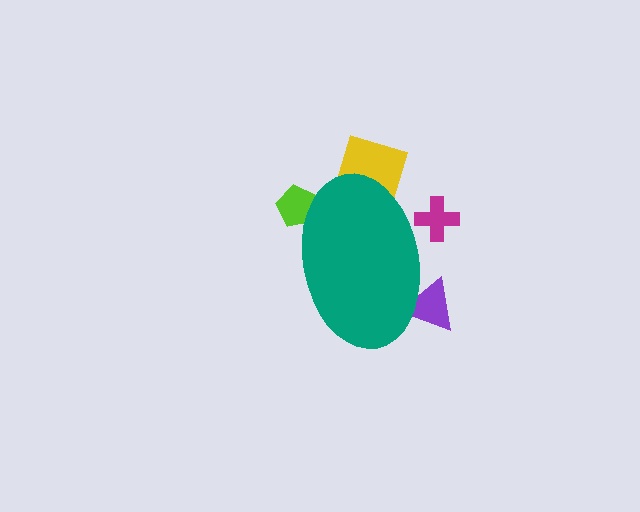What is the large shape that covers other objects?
A teal ellipse.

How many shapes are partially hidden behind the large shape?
4 shapes are partially hidden.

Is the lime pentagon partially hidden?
Yes, the lime pentagon is partially hidden behind the teal ellipse.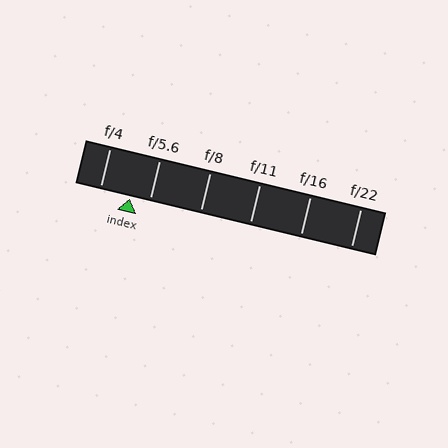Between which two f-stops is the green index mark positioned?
The index mark is between f/4 and f/5.6.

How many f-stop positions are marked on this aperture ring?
There are 6 f-stop positions marked.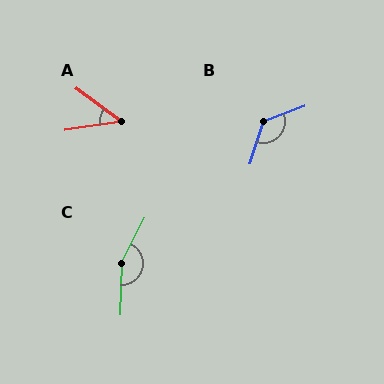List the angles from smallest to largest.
A (45°), B (129°), C (154°).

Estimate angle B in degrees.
Approximately 129 degrees.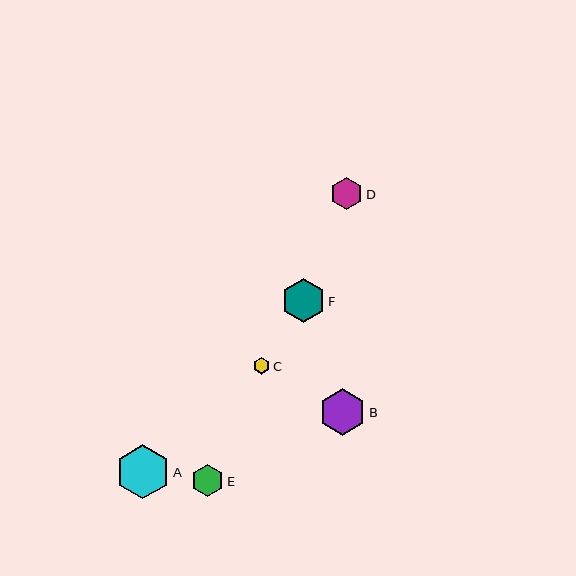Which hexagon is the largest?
Hexagon A is the largest with a size of approximately 54 pixels.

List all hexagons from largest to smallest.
From largest to smallest: A, B, F, E, D, C.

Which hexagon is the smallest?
Hexagon C is the smallest with a size of approximately 17 pixels.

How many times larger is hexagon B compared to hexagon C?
Hexagon B is approximately 2.7 times the size of hexagon C.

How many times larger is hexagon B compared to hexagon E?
Hexagon B is approximately 1.4 times the size of hexagon E.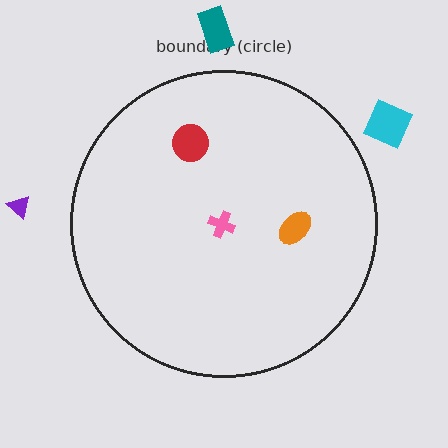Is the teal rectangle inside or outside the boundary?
Outside.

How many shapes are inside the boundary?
3 inside, 3 outside.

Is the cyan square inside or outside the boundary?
Outside.